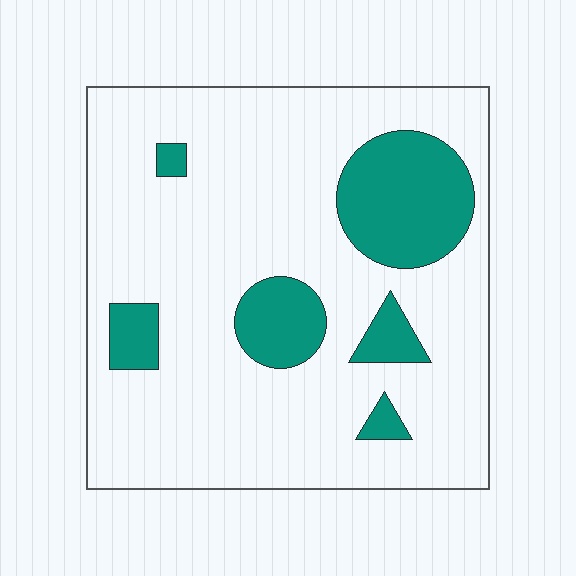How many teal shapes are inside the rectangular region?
6.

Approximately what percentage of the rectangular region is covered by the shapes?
Approximately 20%.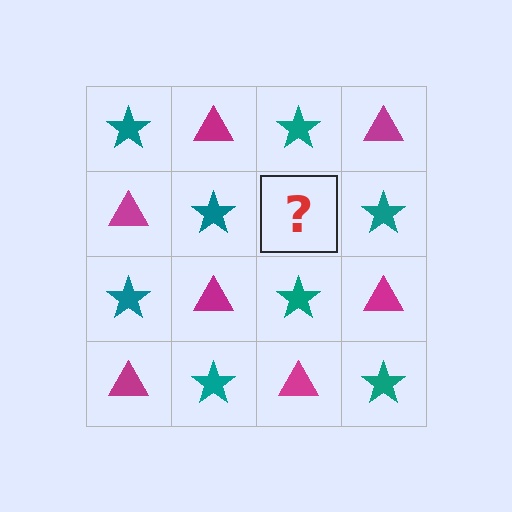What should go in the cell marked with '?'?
The missing cell should contain a magenta triangle.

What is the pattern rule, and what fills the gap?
The rule is that it alternates teal star and magenta triangle in a checkerboard pattern. The gap should be filled with a magenta triangle.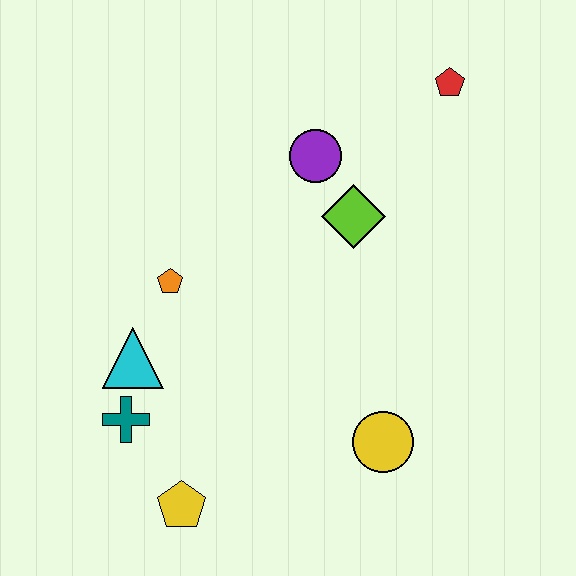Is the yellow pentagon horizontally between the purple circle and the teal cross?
Yes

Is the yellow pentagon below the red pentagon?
Yes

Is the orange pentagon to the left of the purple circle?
Yes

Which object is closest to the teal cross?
The cyan triangle is closest to the teal cross.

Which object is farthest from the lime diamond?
The yellow pentagon is farthest from the lime diamond.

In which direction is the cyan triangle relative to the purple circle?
The cyan triangle is below the purple circle.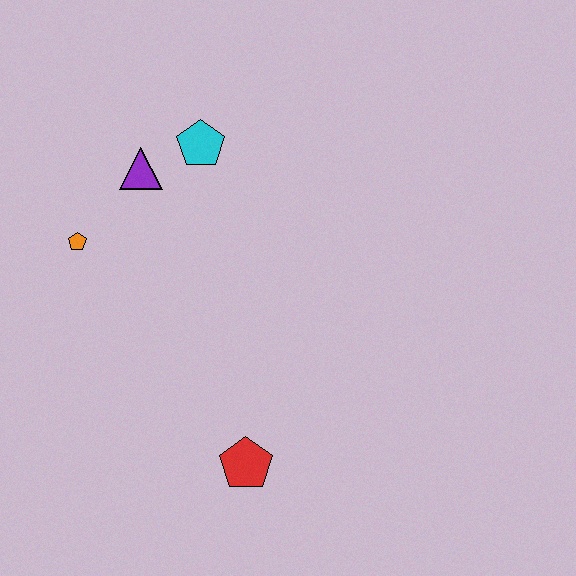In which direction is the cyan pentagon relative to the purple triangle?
The cyan pentagon is to the right of the purple triangle.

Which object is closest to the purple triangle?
The cyan pentagon is closest to the purple triangle.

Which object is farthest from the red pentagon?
The cyan pentagon is farthest from the red pentagon.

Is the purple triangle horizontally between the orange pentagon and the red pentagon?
Yes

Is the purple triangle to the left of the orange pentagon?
No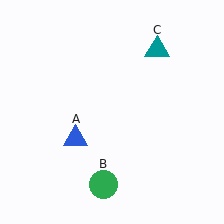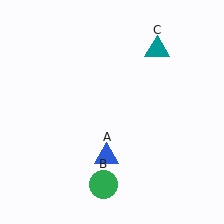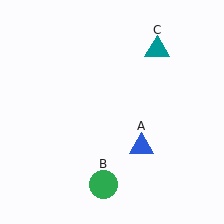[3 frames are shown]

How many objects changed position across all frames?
1 object changed position: blue triangle (object A).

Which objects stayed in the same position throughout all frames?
Green circle (object B) and teal triangle (object C) remained stationary.